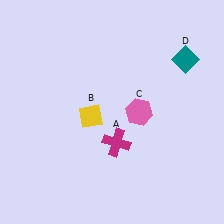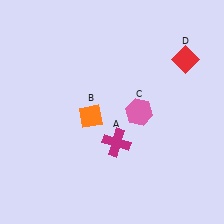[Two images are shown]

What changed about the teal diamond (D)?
In Image 1, D is teal. In Image 2, it changed to red.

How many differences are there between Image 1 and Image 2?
There are 2 differences between the two images.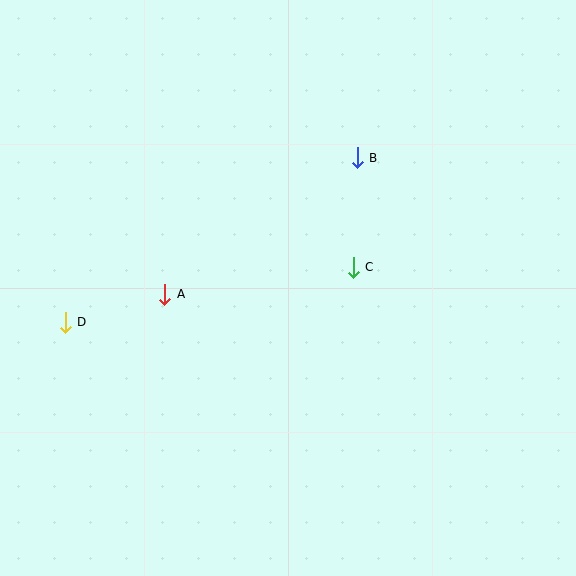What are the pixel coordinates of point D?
Point D is at (65, 322).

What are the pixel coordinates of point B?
Point B is at (357, 158).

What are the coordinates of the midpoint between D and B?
The midpoint between D and B is at (211, 240).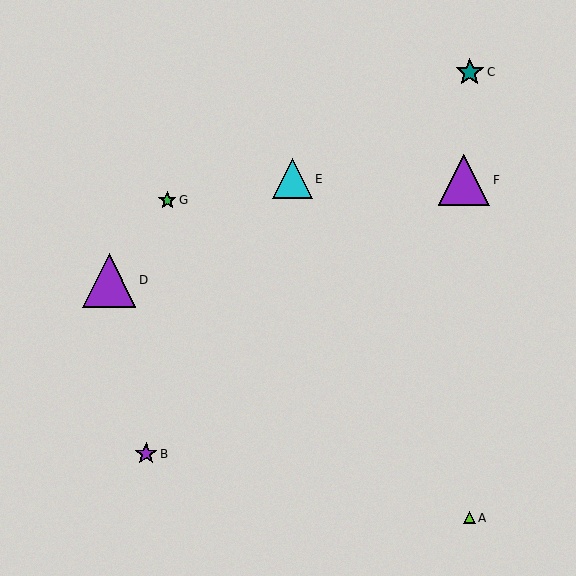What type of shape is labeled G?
Shape G is a green star.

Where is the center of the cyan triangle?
The center of the cyan triangle is at (292, 179).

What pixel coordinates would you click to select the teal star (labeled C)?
Click at (470, 72) to select the teal star C.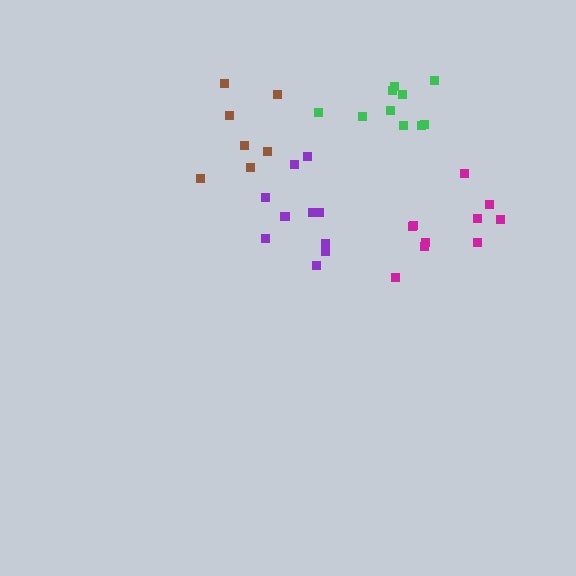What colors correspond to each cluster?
The clusters are colored: magenta, green, purple, brown.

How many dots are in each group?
Group 1: 10 dots, Group 2: 10 dots, Group 3: 10 dots, Group 4: 7 dots (37 total).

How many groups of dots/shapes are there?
There are 4 groups.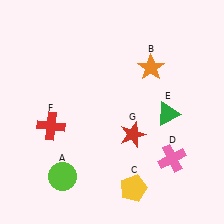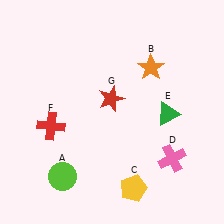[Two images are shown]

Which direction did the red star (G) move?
The red star (G) moved up.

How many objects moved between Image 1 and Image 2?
1 object moved between the two images.